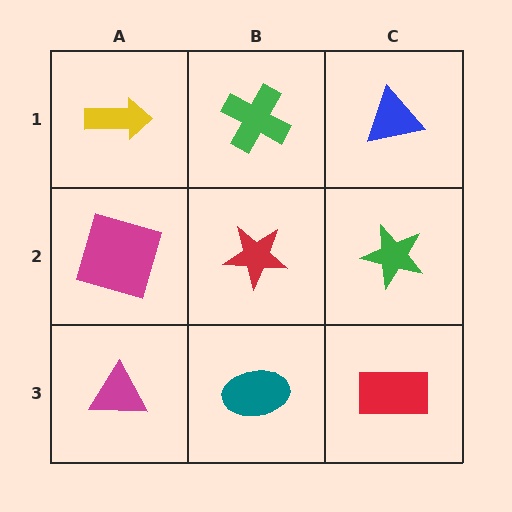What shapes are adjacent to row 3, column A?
A magenta square (row 2, column A), a teal ellipse (row 3, column B).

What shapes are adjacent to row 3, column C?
A green star (row 2, column C), a teal ellipse (row 3, column B).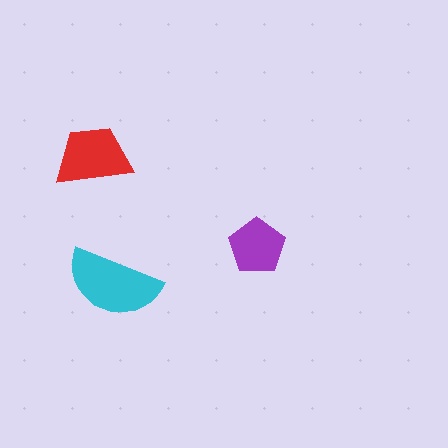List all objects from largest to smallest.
The cyan semicircle, the red trapezoid, the purple pentagon.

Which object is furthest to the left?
The red trapezoid is leftmost.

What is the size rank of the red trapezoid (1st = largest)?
2nd.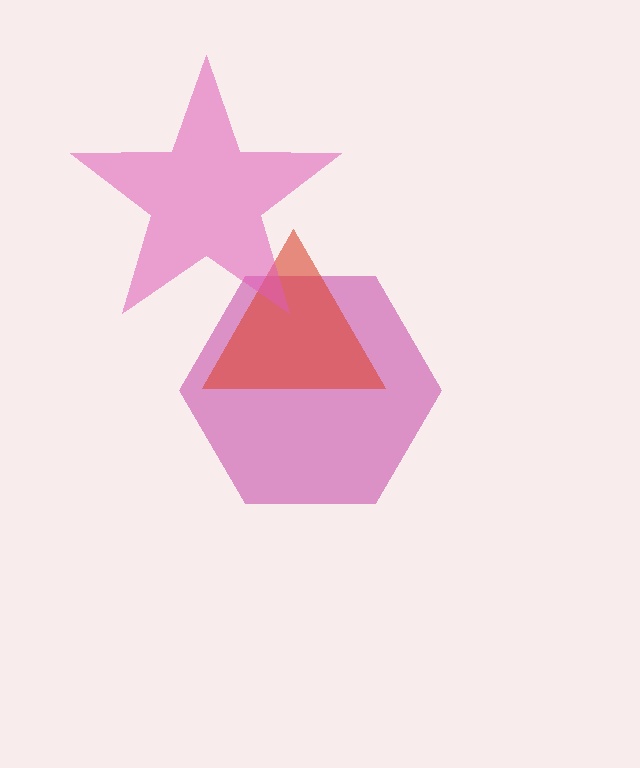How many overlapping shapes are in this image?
There are 3 overlapping shapes in the image.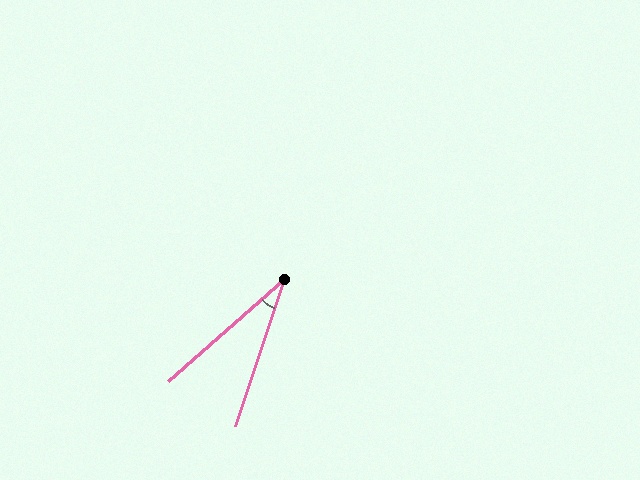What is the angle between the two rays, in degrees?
Approximately 30 degrees.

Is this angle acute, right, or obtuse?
It is acute.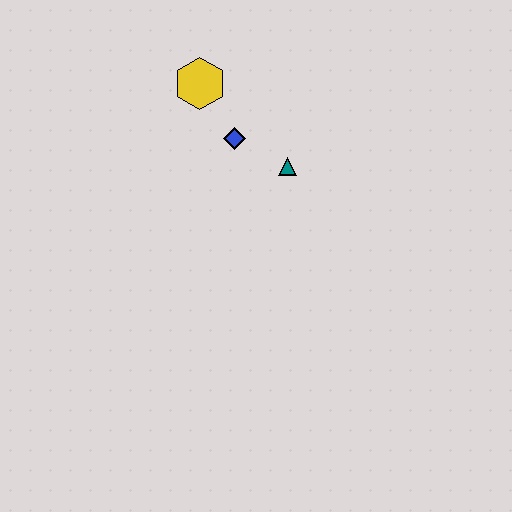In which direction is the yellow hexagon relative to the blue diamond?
The yellow hexagon is above the blue diamond.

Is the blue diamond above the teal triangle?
Yes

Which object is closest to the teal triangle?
The blue diamond is closest to the teal triangle.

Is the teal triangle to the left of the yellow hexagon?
No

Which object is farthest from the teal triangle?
The yellow hexagon is farthest from the teal triangle.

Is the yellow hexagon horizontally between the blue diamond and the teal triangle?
No